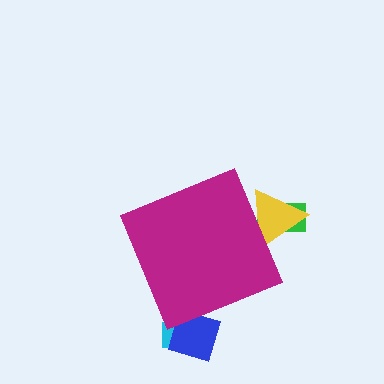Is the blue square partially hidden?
Yes, the blue square is partially hidden behind the magenta diamond.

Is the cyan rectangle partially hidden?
Yes, the cyan rectangle is partially hidden behind the magenta diamond.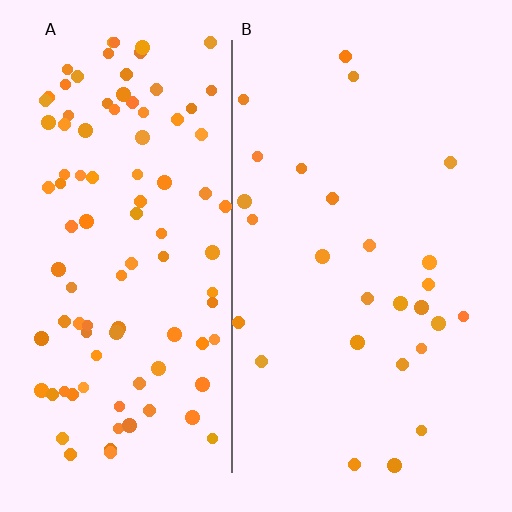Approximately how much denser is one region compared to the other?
Approximately 3.8× — region A over region B.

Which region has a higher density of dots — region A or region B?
A (the left).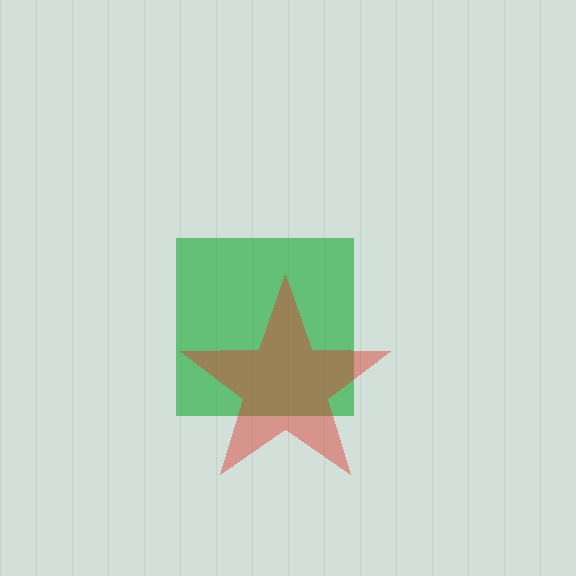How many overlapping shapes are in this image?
There are 2 overlapping shapes in the image.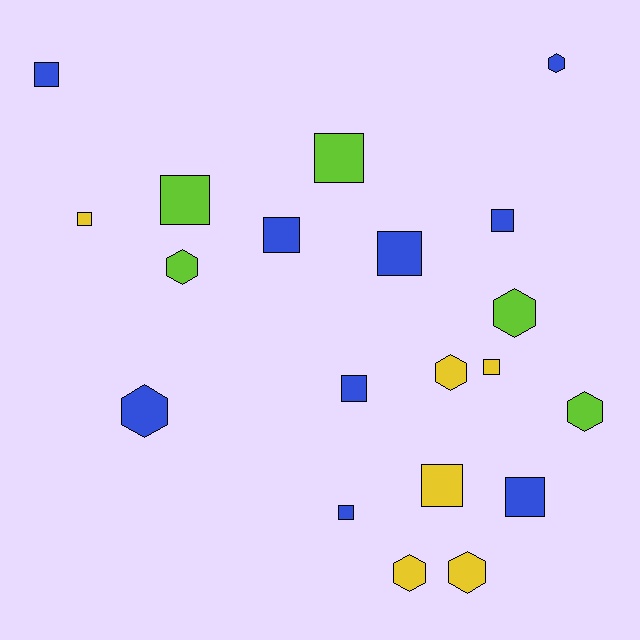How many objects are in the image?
There are 20 objects.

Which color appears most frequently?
Blue, with 9 objects.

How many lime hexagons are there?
There are 3 lime hexagons.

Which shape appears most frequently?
Square, with 12 objects.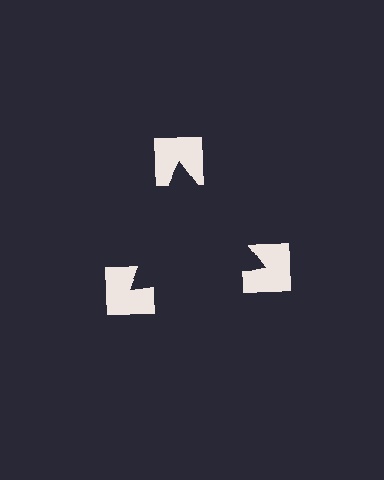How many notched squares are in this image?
There are 3 — one at each vertex of the illusory triangle.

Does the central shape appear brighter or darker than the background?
It typically appears slightly darker than the background, even though no actual brightness change is drawn.